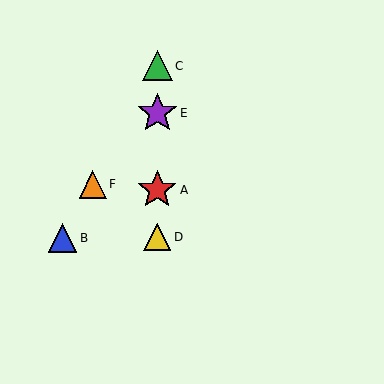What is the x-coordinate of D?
Object D is at x≈157.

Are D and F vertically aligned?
No, D is at x≈157 and F is at x≈93.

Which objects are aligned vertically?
Objects A, C, D, E are aligned vertically.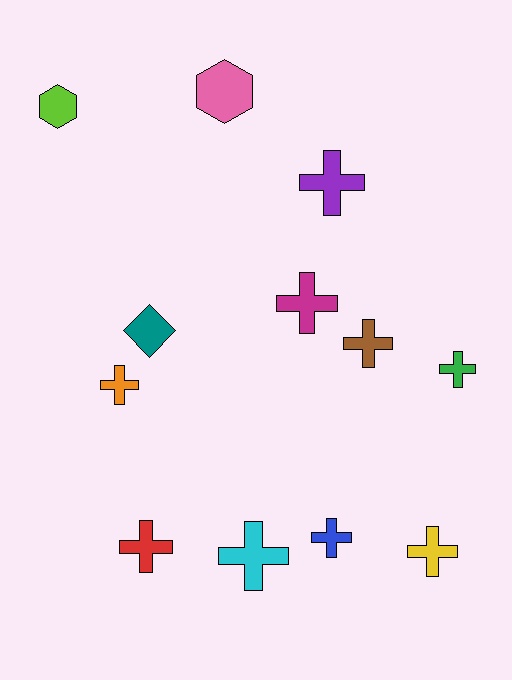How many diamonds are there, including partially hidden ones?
There is 1 diamond.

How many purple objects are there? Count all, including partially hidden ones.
There is 1 purple object.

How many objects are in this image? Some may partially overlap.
There are 12 objects.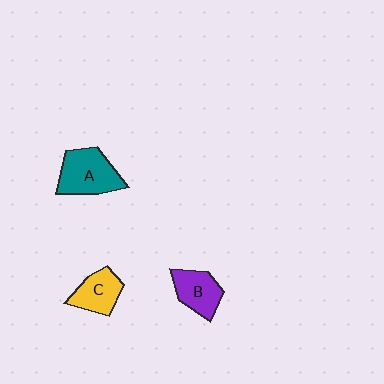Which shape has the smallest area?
Shape C (yellow).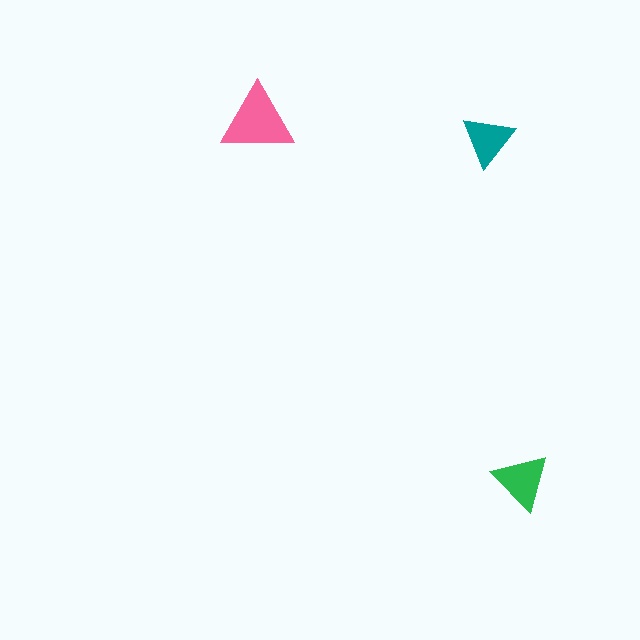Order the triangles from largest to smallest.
the pink one, the green one, the teal one.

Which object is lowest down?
The green triangle is bottommost.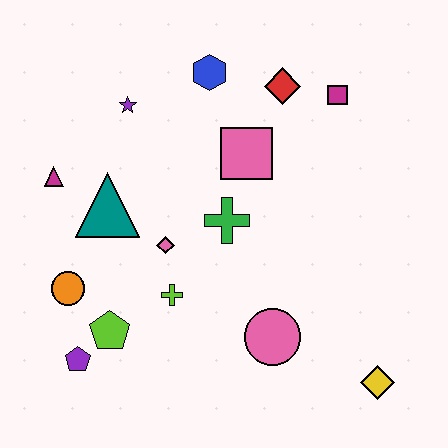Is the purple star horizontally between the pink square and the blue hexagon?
No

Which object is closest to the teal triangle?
The magenta triangle is closest to the teal triangle.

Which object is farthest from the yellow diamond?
The magenta triangle is farthest from the yellow diamond.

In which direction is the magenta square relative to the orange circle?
The magenta square is to the right of the orange circle.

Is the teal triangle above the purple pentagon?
Yes